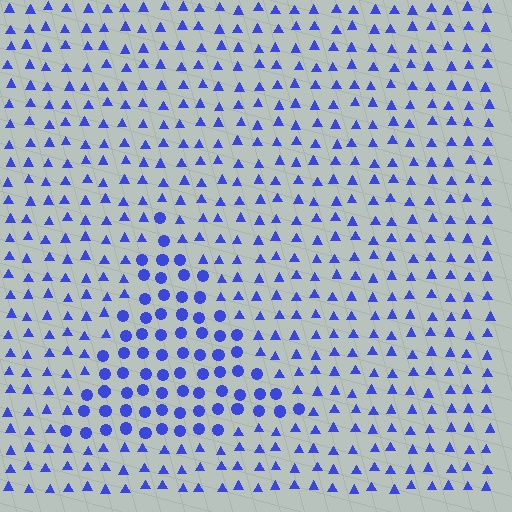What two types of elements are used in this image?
The image uses circles inside the triangle region and triangles outside it.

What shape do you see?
I see a triangle.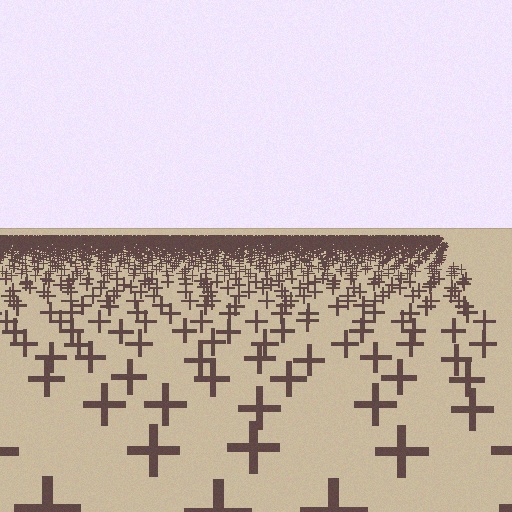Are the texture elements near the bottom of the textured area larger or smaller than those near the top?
Larger. Near the bottom, elements are closer to the viewer and appear at a bigger on-screen size.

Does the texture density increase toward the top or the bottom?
Density increases toward the top.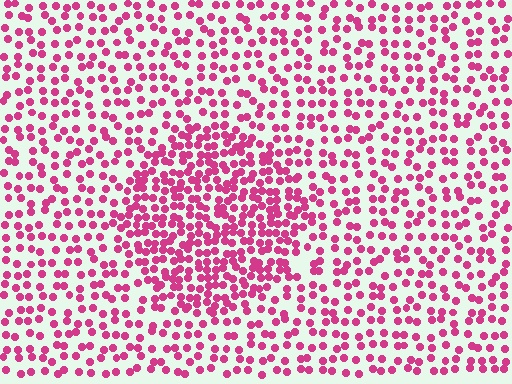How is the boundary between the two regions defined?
The boundary is defined by a change in element density (approximately 1.9x ratio). All elements are the same color, size, and shape.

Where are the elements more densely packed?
The elements are more densely packed inside the circle boundary.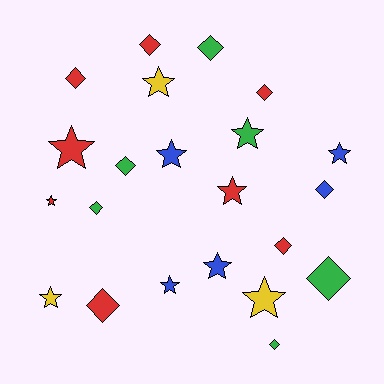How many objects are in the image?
There are 22 objects.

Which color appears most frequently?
Red, with 8 objects.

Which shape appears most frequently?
Diamond, with 11 objects.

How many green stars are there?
There is 1 green star.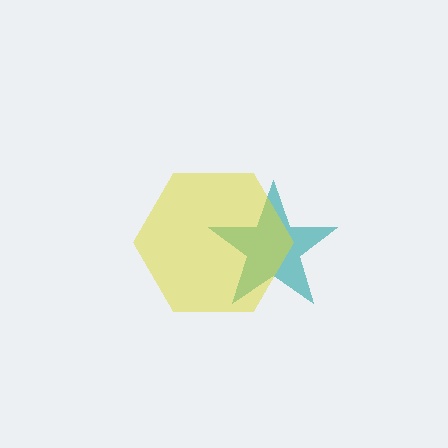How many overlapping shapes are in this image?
There are 2 overlapping shapes in the image.